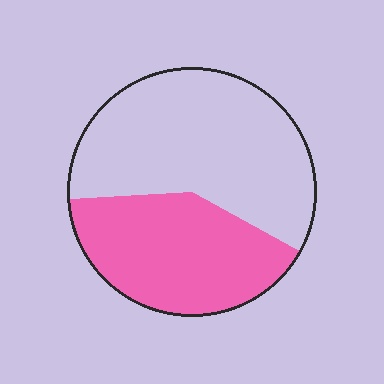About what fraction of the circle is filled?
About two fifths (2/5).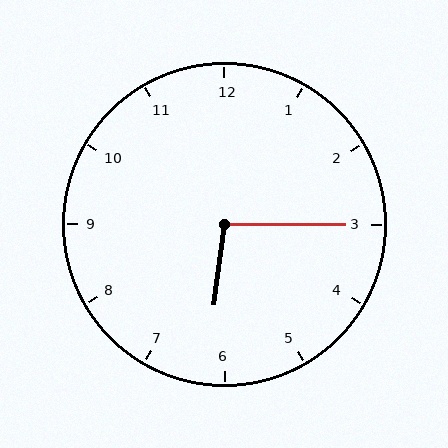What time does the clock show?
6:15.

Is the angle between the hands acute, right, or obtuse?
It is obtuse.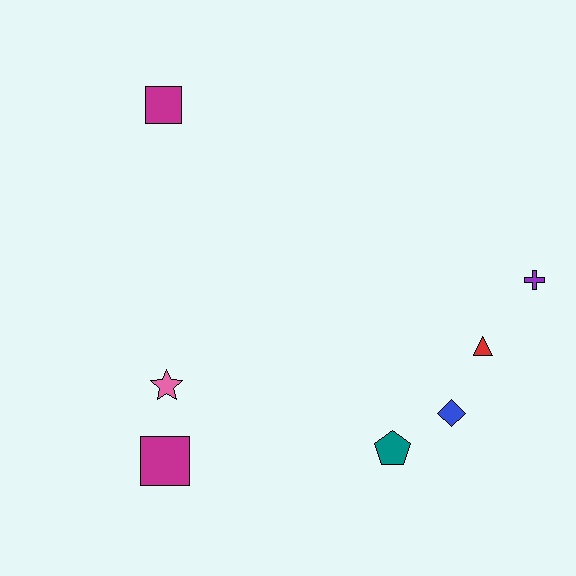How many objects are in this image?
There are 7 objects.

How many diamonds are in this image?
There is 1 diamond.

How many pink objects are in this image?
There is 1 pink object.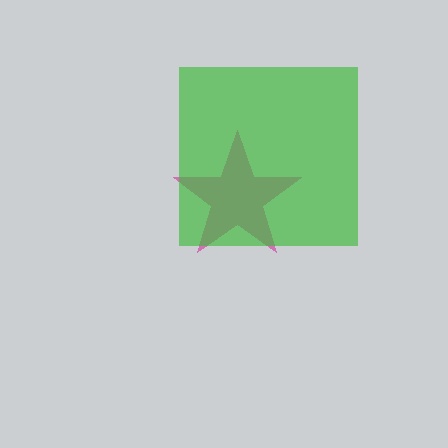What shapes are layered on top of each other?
The layered shapes are: a magenta star, a green square.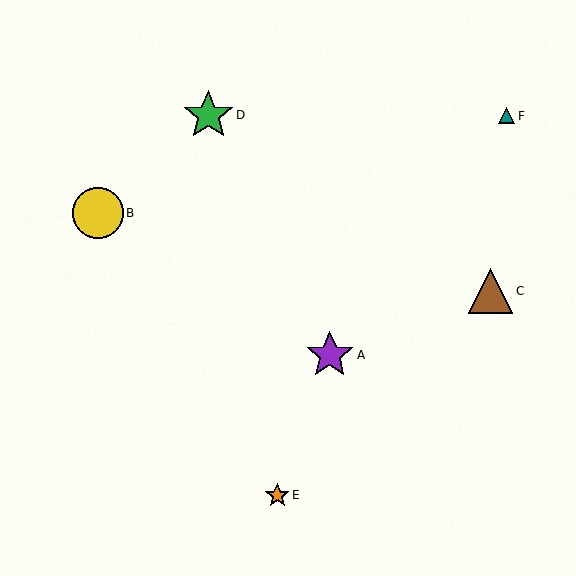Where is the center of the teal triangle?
The center of the teal triangle is at (507, 116).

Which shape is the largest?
The yellow circle (labeled B) is the largest.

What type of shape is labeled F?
Shape F is a teal triangle.